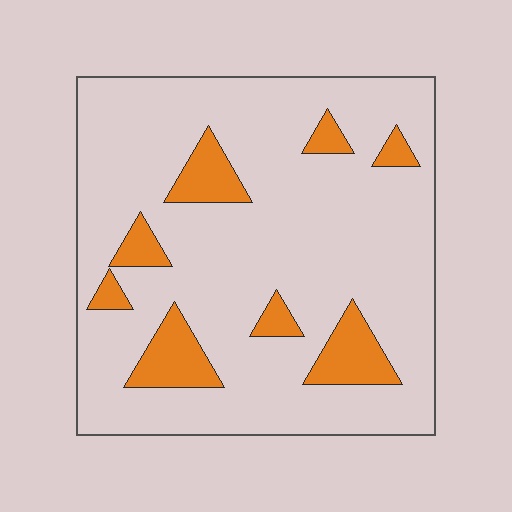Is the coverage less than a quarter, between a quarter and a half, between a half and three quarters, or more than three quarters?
Less than a quarter.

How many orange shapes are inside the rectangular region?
8.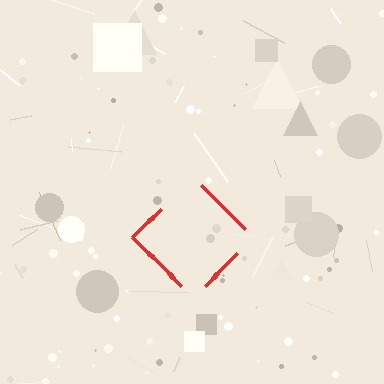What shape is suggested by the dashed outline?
The dashed outline suggests a diamond.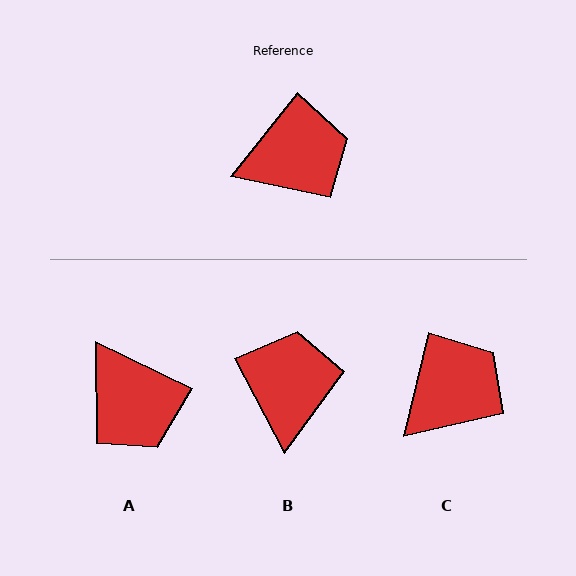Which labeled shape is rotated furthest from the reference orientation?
A, about 77 degrees away.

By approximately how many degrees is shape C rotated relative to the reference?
Approximately 25 degrees counter-clockwise.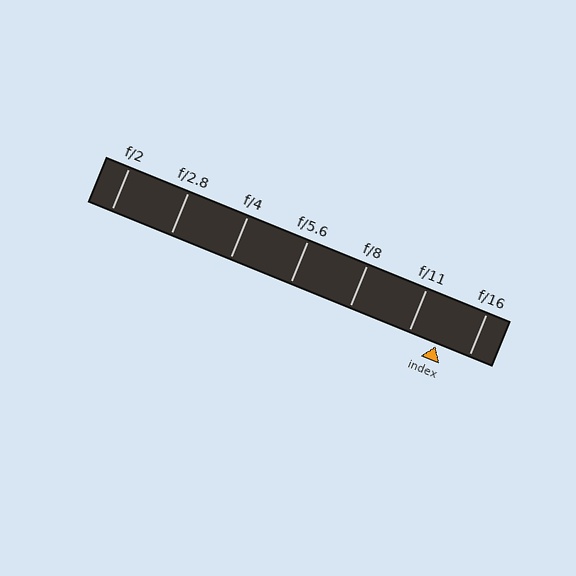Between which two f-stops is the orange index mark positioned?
The index mark is between f/11 and f/16.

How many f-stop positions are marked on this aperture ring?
There are 7 f-stop positions marked.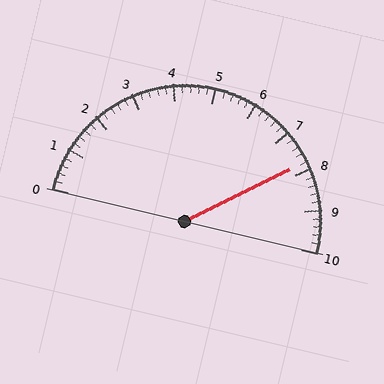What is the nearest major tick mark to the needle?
The nearest major tick mark is 8.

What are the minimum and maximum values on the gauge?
The gauge ranges from 0 to 10.